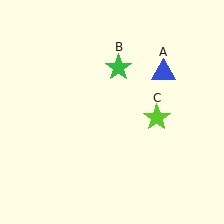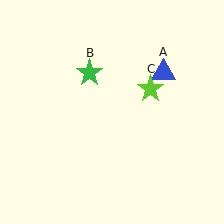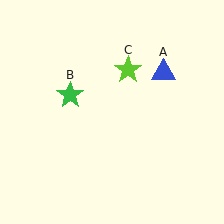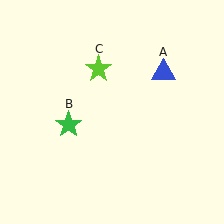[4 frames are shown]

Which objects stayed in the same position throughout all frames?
Blue triangle (object A) remained stationary.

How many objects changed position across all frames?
2 objects changed position: green star (object B), lime star (object C).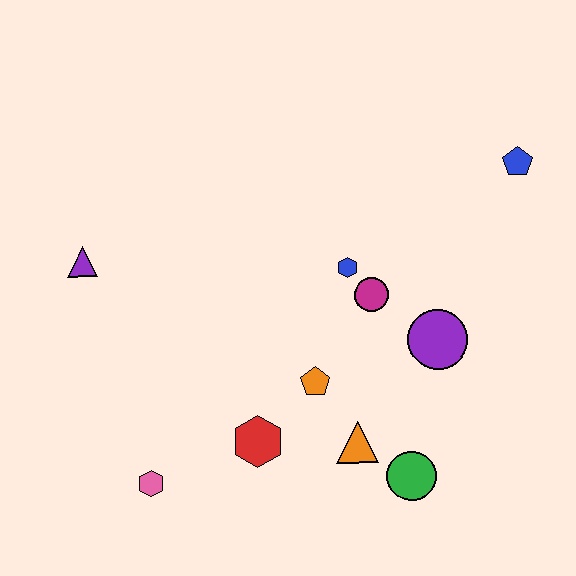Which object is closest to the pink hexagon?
The red hexagon is closest to the pink hexagon.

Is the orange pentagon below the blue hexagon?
Yes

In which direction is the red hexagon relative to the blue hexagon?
The red hexagon is below the blue hexagon.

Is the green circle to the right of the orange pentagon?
Yes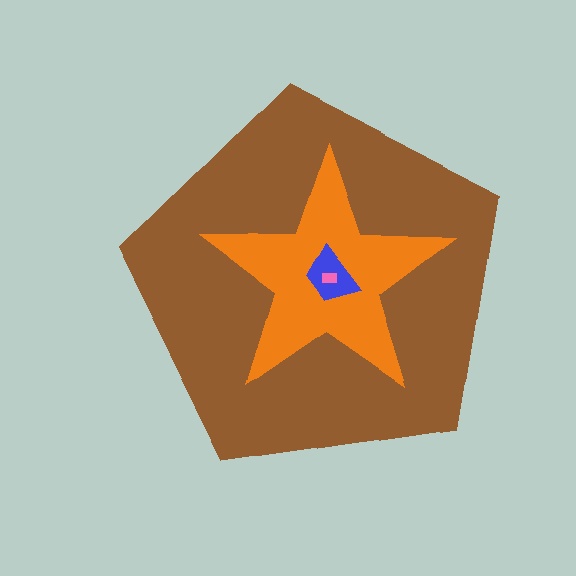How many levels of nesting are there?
4.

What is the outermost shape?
The brown pentagon.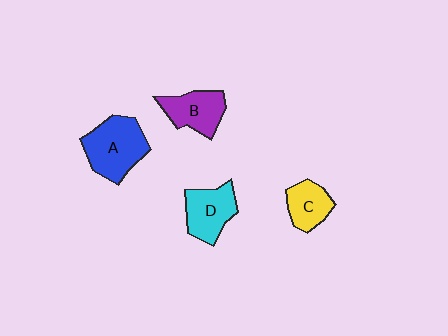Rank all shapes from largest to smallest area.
From largest to smallest: A (blue), D (cyan), B (purple), C (yellow).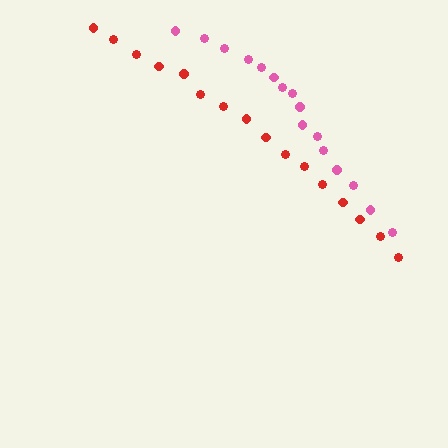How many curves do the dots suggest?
There are 2 distinct paths.